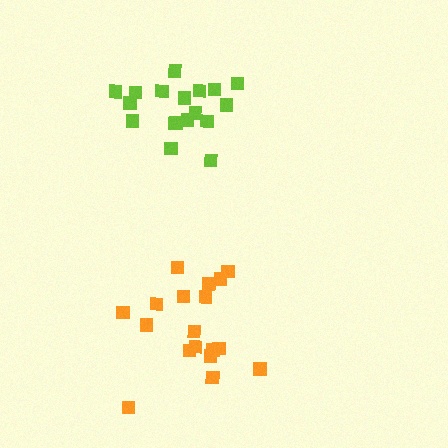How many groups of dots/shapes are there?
There are 2 groups.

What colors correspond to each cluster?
The clusters are colored: orange, lime.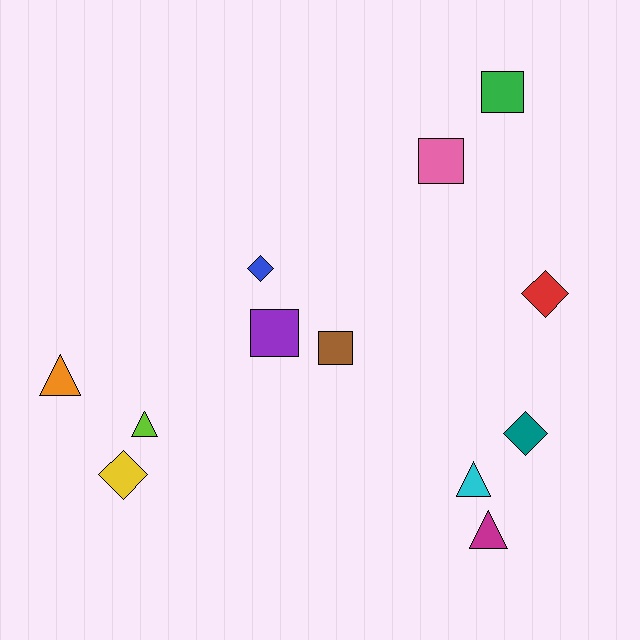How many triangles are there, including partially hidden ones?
There are 4 triangles.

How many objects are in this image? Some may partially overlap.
There are 12 objects.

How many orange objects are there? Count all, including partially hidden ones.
There is 1 orange object.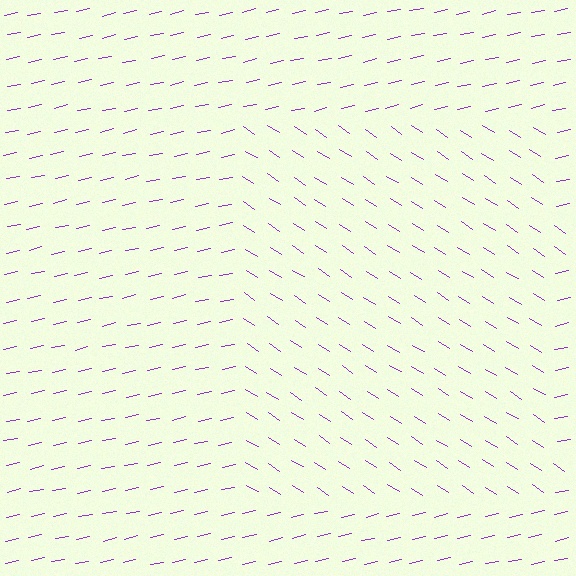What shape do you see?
I see a rectangle.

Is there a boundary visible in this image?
Yes, there is a texture boundary formed by a change in line orientation.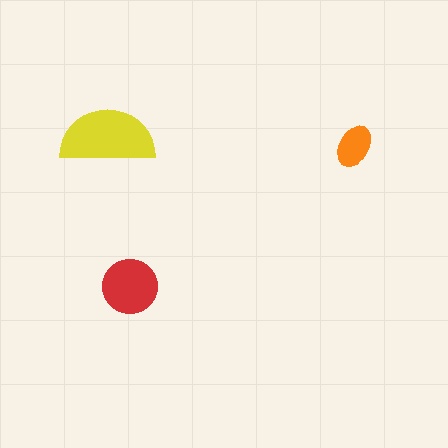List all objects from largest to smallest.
The yellow semicircle, the red circle, the orange ellipse.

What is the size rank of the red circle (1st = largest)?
2nd.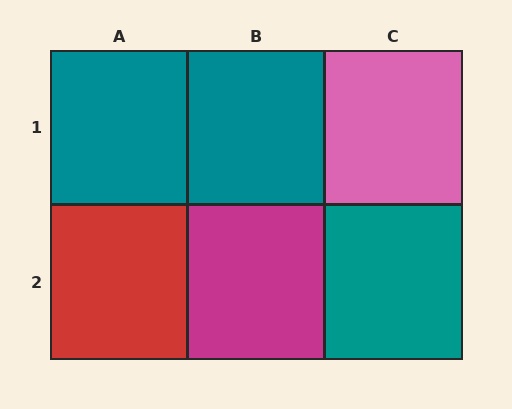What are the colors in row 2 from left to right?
Red, magenta, teal.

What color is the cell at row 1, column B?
Teal.